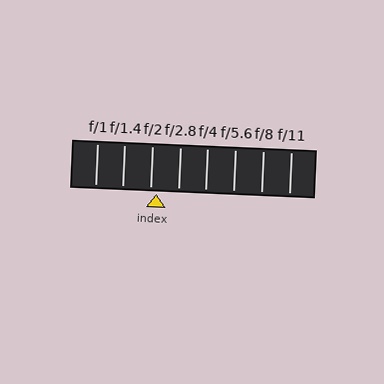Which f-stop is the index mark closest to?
The index mark is closest to f/2.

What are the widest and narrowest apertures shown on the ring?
The widest aperture shown is f/1 and the narrowest is f/11.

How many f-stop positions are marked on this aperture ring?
There are 8 f-stop positions marked.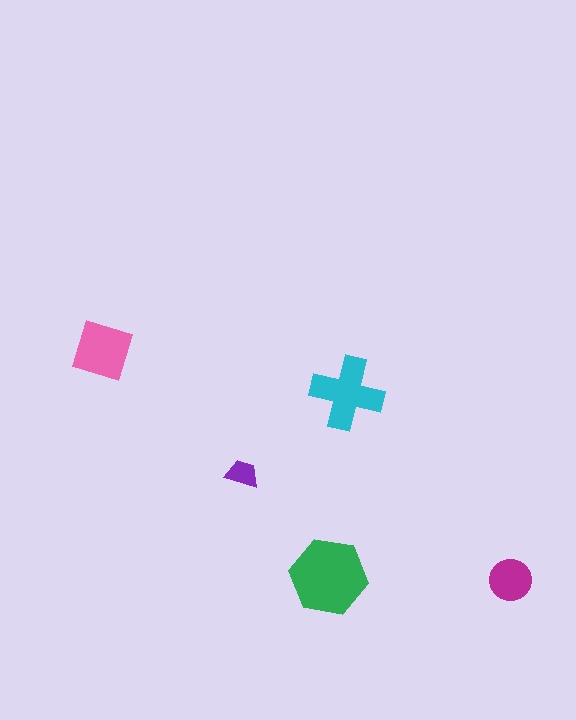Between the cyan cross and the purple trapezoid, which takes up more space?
The cyan cross.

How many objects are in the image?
There are 5 objects in the image.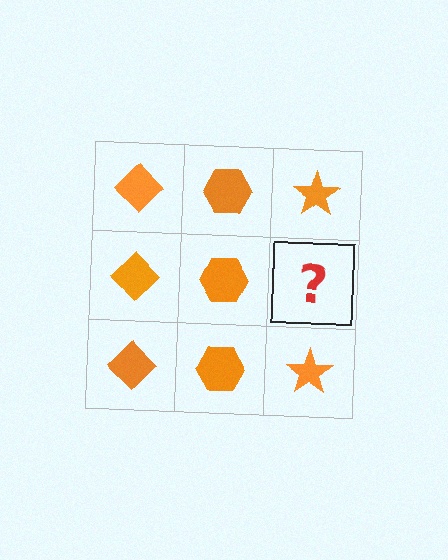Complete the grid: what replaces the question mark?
The question mark should be replaced with an orange star.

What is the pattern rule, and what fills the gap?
The rule is that each column has a consistent shape. The gap should be filled with an orange star.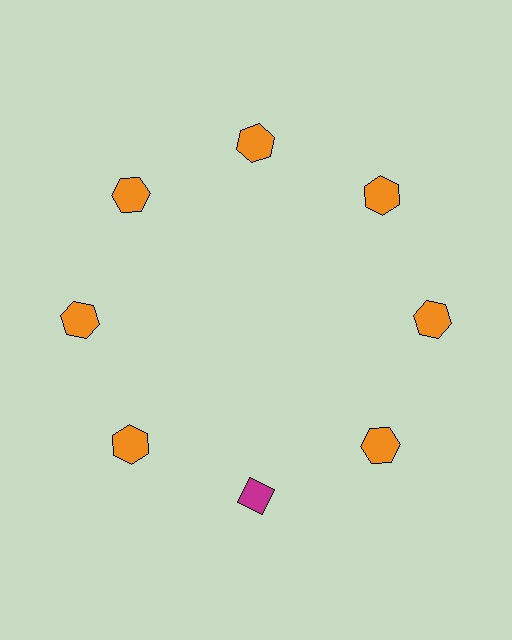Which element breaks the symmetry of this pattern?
The magenta diamond at roughly the 6 o'clock position breaks the symmetry. All other shapes are orange hexagons.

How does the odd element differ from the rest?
It differs in both color (magenta instead of orange) and shape (diamond instead of hexagon).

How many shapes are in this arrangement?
There are 8 shapes arranged in a ring pattern.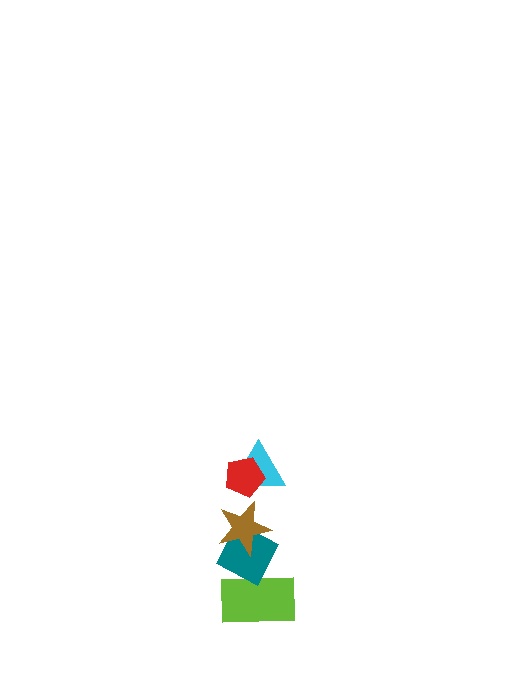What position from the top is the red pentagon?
The red pentagon is 1st from the top.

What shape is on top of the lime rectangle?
The teal diamond is on top of the lime rectangle.